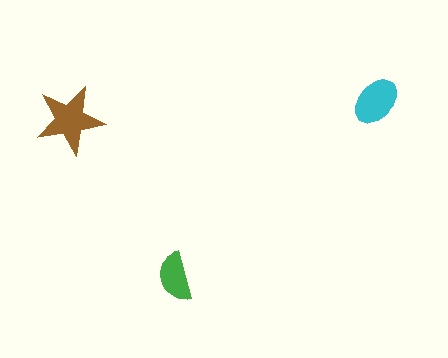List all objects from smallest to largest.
The green semicircle, the cyan ellipse, the brown star.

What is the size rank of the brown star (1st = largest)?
1st.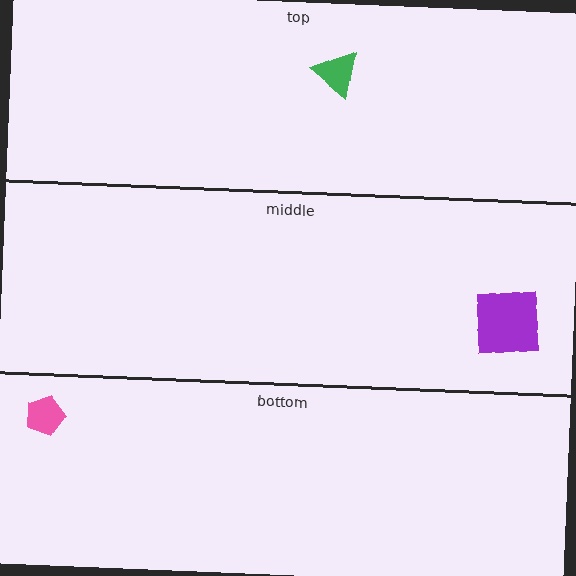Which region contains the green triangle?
The top region.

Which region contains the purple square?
The middle region.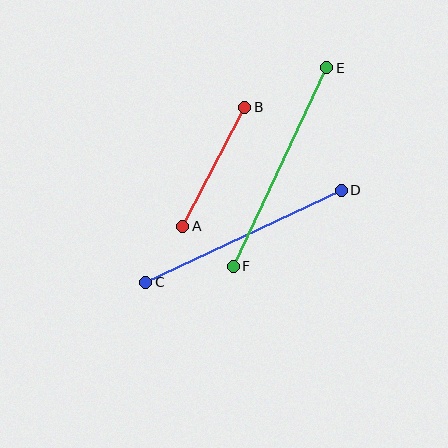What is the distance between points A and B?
The distance is approximately 134 pixels.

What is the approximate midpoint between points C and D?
The midpoint is at approximately (244, 236) pixels.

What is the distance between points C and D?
The distance is approximately 216 pixels.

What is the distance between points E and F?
The distance is approximately 219 pixels.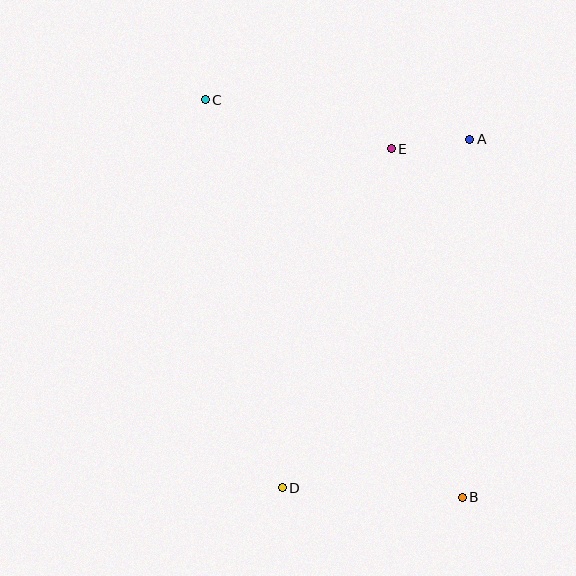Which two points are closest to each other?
Points A and E are closest to each other.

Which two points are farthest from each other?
Points B and C are farthest from each other.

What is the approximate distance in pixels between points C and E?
The distance between C and E is approximately 193 pixels.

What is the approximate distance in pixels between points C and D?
The distance between C and D is approximately 396 pixels.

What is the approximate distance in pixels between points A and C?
The distance between A and C is approximately 268 pixels.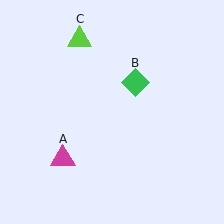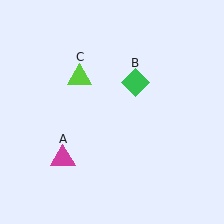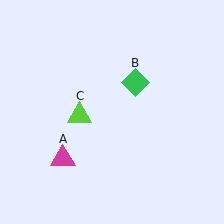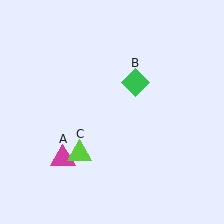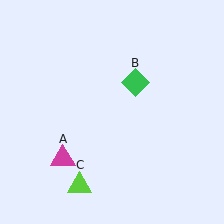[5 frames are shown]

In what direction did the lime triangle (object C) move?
The lime triangle (object C) moved down.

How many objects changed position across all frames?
1 object changed position: lime triangle (object C).